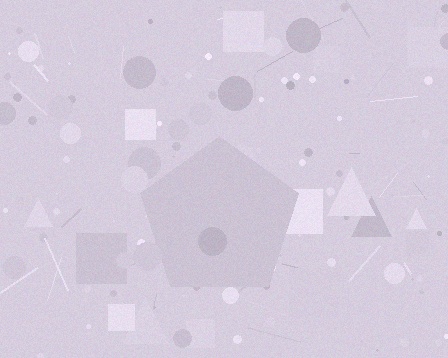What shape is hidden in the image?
A pentagon is hidden in the image.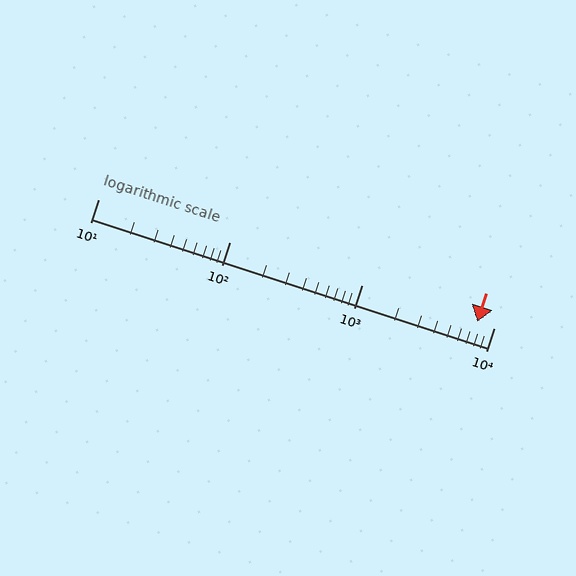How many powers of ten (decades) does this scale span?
The scale spans 3 decades, from 10 to 10000.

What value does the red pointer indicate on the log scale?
The pointer indicates approximately 7500.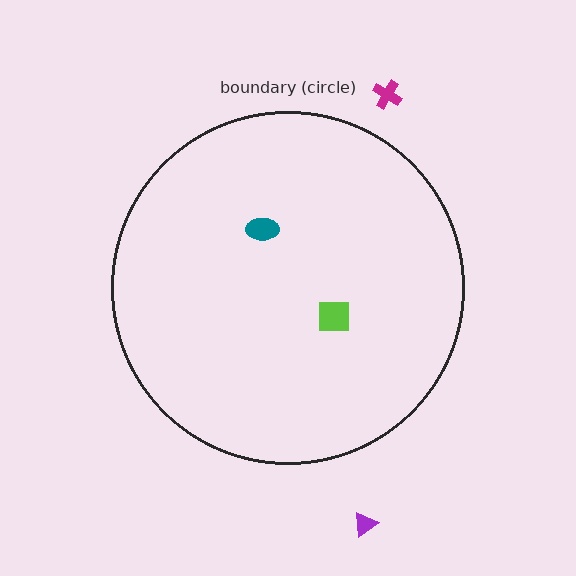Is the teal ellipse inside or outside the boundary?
Inside.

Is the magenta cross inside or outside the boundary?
Outside.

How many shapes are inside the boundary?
2 inside, 2 outside.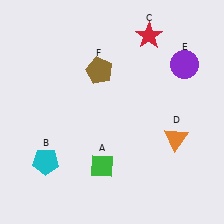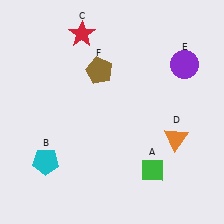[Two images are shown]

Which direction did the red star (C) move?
The red star (C) moved left.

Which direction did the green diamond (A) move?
The green diamond (A) moved right.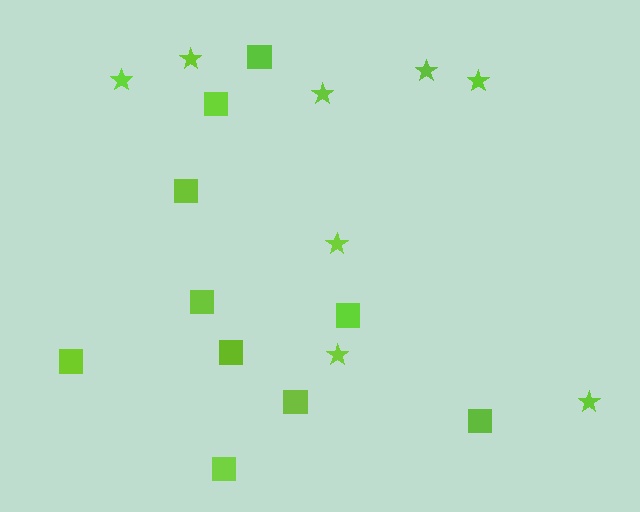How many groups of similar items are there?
There are 2 groups: one group of stars (8) and one group of squares (10).